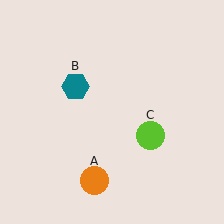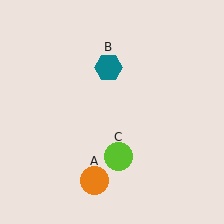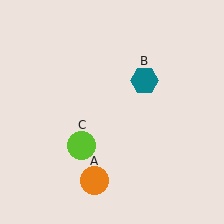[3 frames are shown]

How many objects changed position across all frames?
2 objects changed position: teal hexagon (object B), lime circle (object C).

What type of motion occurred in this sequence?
The teal hexagon (object B), lime circle (object C) rotated clockwise around the center of the scene.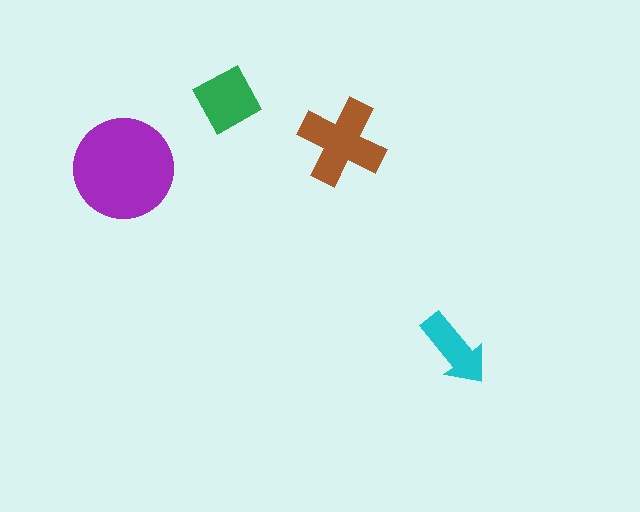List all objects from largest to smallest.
The purple circle, the brown cross, the green square, the cyan arrow.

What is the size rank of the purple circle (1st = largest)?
1st.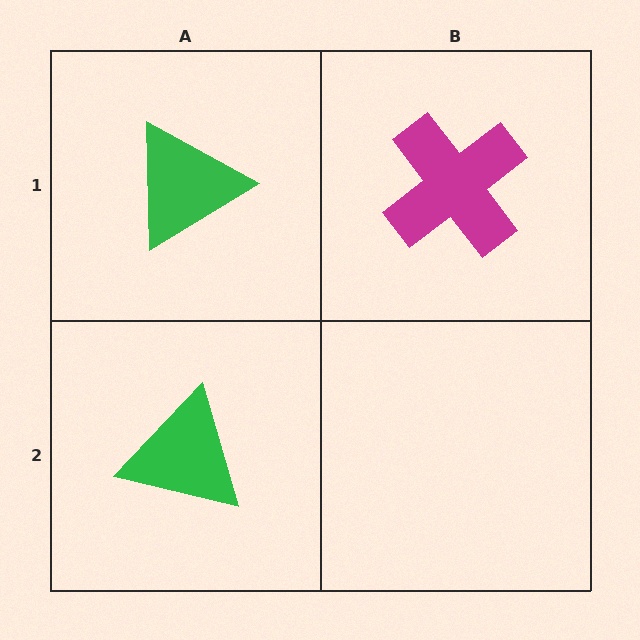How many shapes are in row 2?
1 shape.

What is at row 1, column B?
A magenta cross.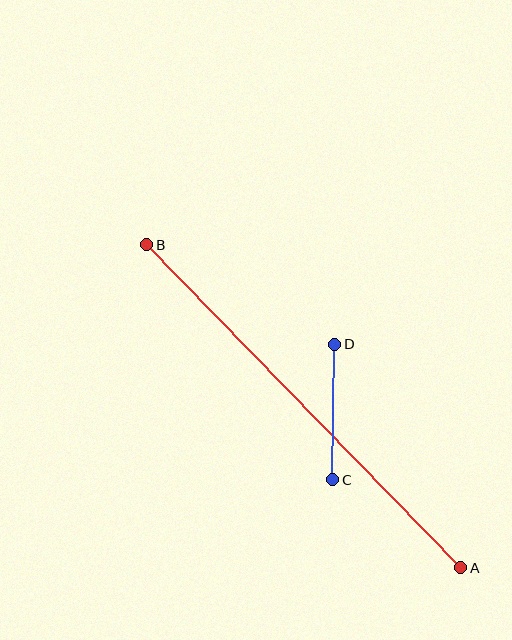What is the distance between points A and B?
The distance is approximately 450 pixels.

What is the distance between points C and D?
The distance is approximately 136 pixels.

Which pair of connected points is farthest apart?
Points A and B are farthest apart.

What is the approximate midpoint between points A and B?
The midpoint is at approximately (304, 406) pixels.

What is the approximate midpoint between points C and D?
The midpoint is at approximately (334, 412) pixels.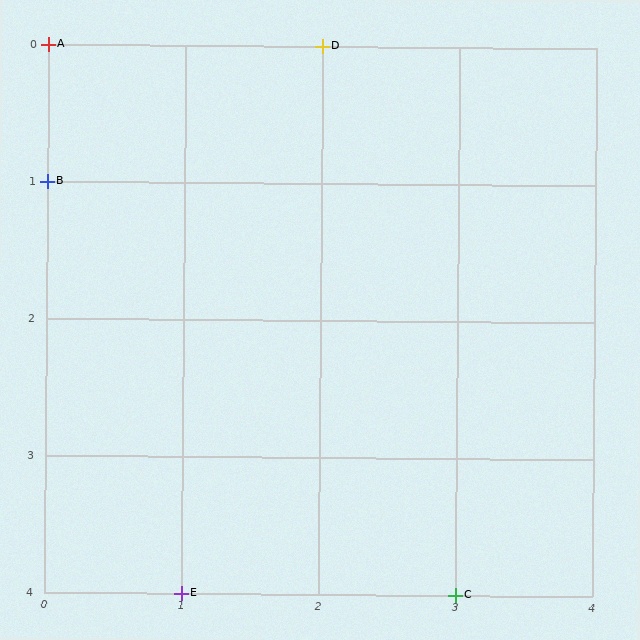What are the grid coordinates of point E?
Point E is at grid coordinates (1, 4).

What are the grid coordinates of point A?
Point A is at grid coordinates (0, 0).